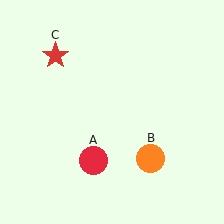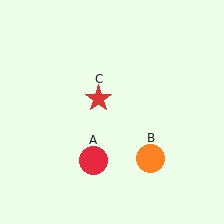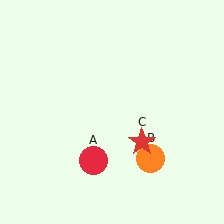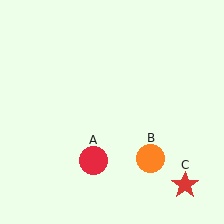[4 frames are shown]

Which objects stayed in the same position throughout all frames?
Red circle (object A) and orange circle (object B) remained stationary.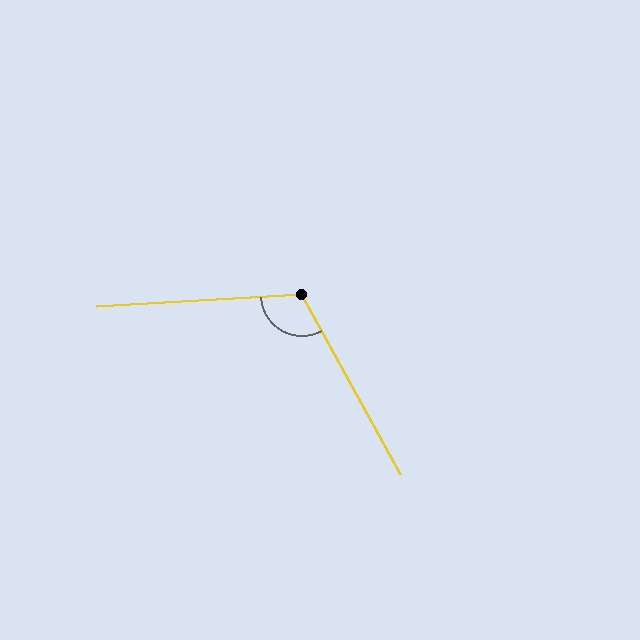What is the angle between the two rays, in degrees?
Approximately 116 degrees.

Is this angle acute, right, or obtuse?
It is obtuse.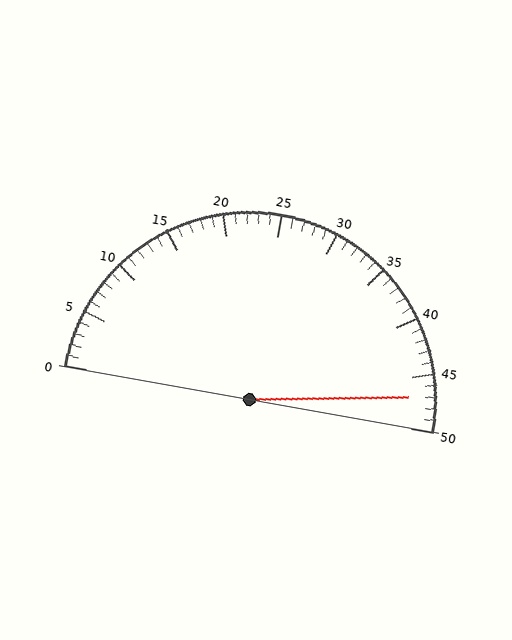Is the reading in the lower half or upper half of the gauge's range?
The reading is in the upper half of the range (0 to 50).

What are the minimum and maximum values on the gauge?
The gauge ranges from 0 to 50.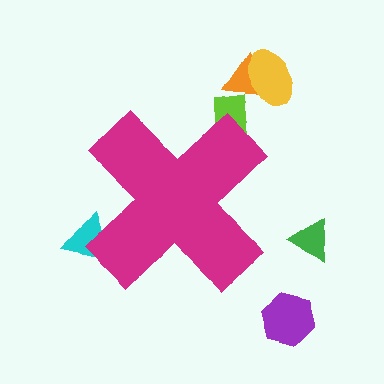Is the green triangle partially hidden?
No, the green triangle is fully visible.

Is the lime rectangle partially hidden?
Yes, the lime rectangle is partially hidden behind the magenta cross.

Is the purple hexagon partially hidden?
No, the purple hexagon is fully visible.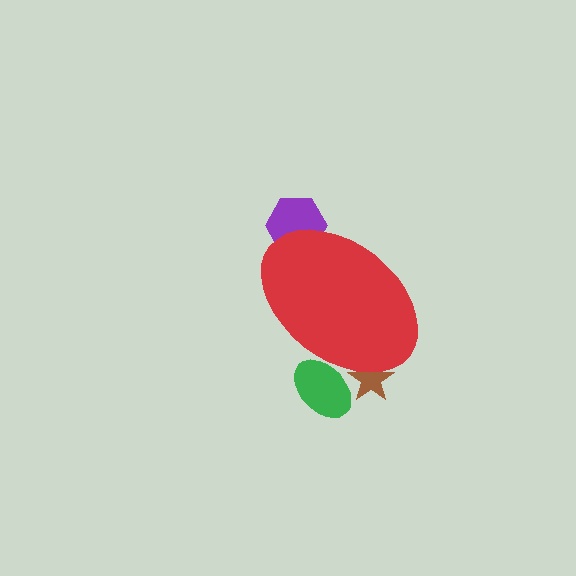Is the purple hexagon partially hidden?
Yes, the purple hexagon is partially hidden behind the red ellipse.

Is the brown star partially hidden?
Yes, the brown star is partially hidden behind the red ellipse.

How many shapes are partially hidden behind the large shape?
3 shapes are partially hidden.